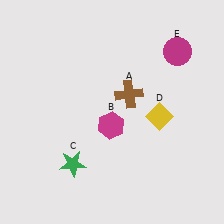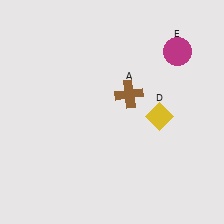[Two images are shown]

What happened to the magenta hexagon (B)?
The magenta hexagon (B) was removed in Image 2. It was in the bottom-left area of Image 1.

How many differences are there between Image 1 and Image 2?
There are 2 differences between the two images.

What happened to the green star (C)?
The green star (C) was removed in Image 2. It was in the bottom-left area of Image 1.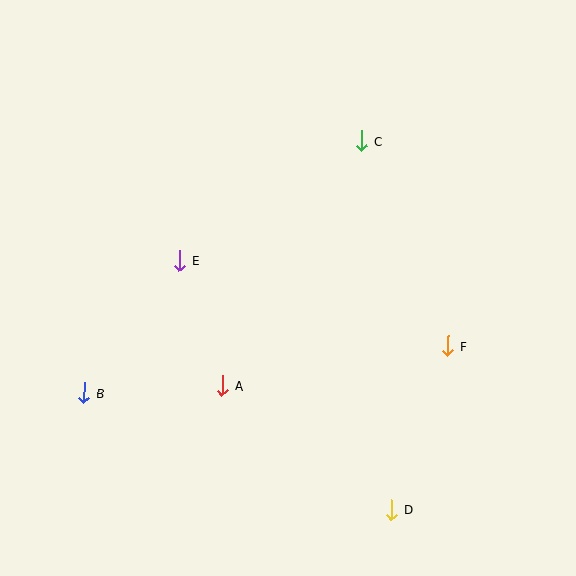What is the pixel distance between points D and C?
The distance between D and C is 370 pixels.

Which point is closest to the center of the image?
Point E at (180, 261) is closest to the center.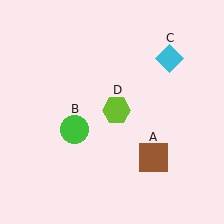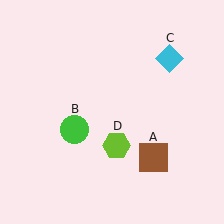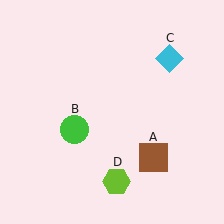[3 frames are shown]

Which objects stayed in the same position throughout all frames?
Brown square (object A) and green circle (object B) and cyan diamond (object C) remained stationary.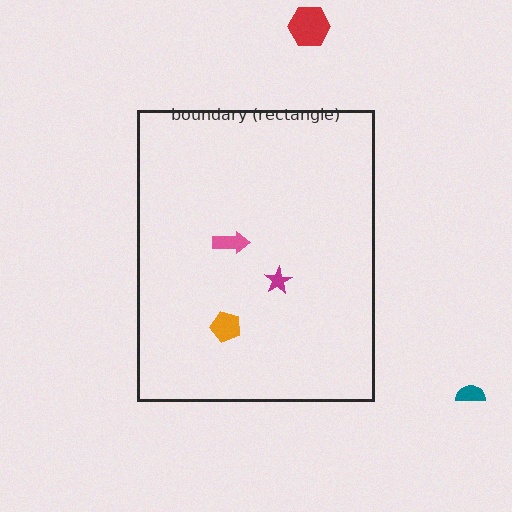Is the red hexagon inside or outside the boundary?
Outside.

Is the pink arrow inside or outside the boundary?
Inside.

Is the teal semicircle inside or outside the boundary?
Outside.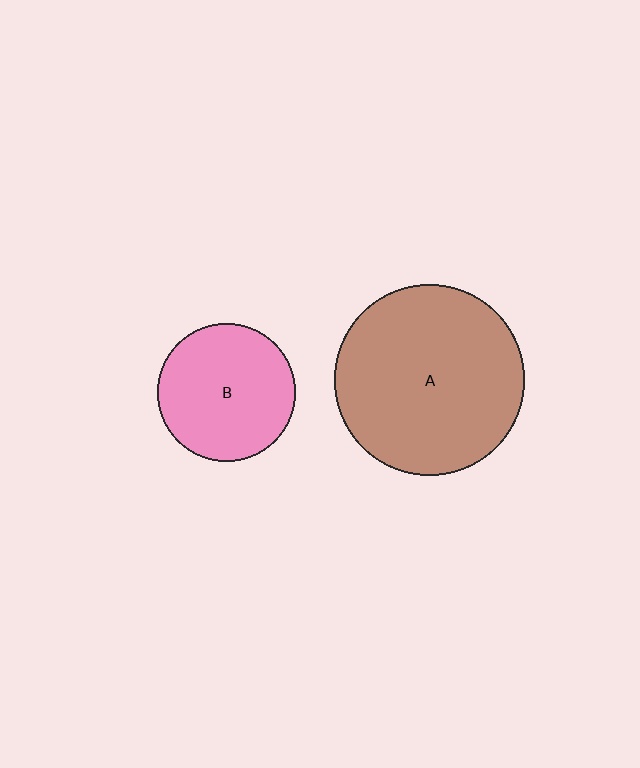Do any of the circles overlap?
No, none of the circles overlap.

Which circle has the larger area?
Circle A (brown).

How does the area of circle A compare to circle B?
Approximately 1.9 times.